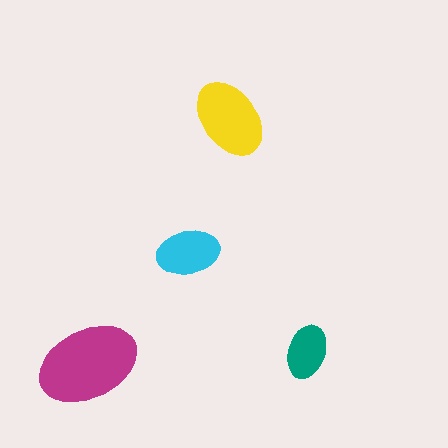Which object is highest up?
The yellow ellipse is topmost.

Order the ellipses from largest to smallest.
the magenta one, the yellow one, the cyan one, the teal one.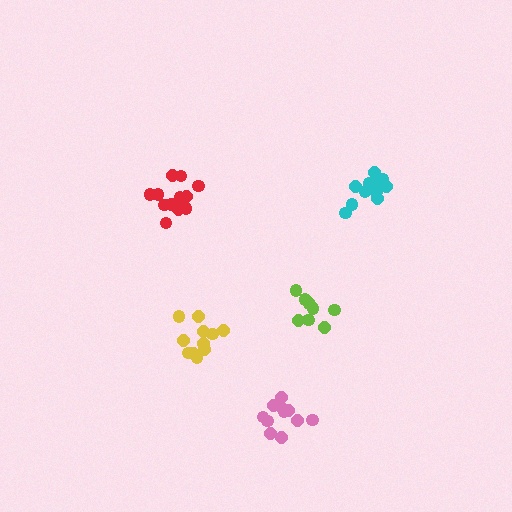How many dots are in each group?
Group 1: 11 dots, Group 2: 9 dots, Group 3: 15 dots, Group 4: 11 dots, Group 5: 15 dots (61 total).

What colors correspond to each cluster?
The clusters are colored: pink, lime, red, yellow, cyan.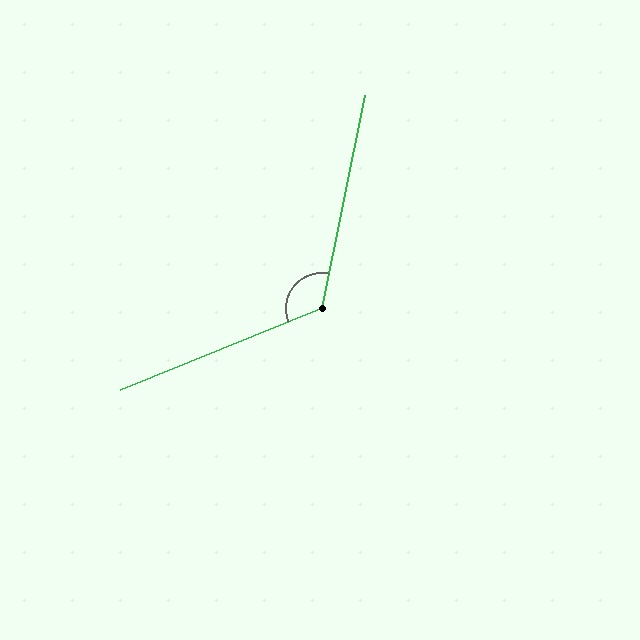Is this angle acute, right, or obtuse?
It is obtuse.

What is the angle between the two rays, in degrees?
Approximately 123 degrees.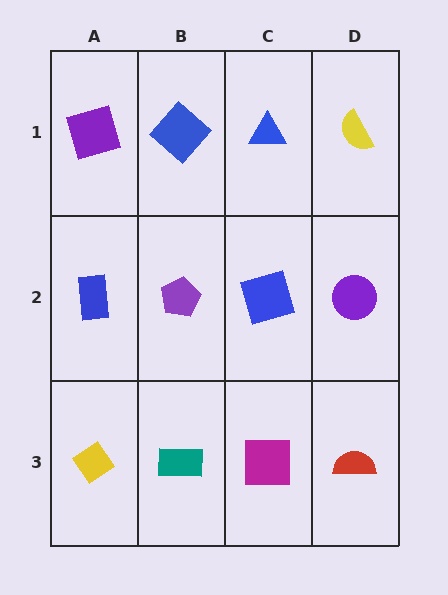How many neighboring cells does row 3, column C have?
3.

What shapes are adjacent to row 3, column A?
A blue rectangle (row 2, column A), a teal rectangle (row 3, column B).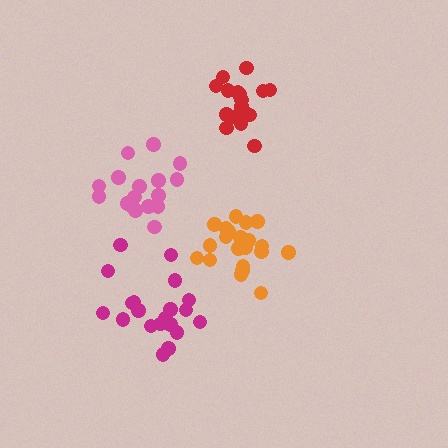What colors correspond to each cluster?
The clusters are colored: magenta, pink, orange, red.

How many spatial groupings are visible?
There are 4 spatial groupings.